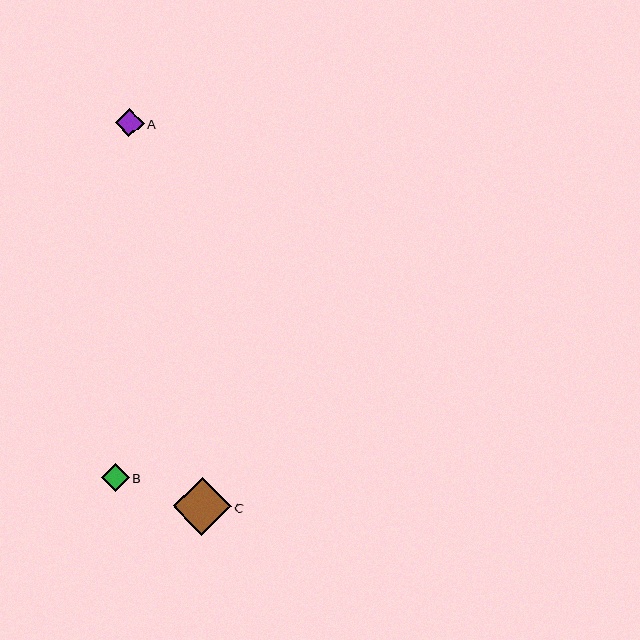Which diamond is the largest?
Diamond C is the largest with a size of approximately 58 pixels.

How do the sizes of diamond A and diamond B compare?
Diamond A and diamond B are approximately the same size.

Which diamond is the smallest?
Diamond B is the smallest with a size of approximately 28 pixels.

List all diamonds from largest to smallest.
From largest to smallest: C, A, B.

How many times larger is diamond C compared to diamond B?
Diamond C is approximately 2.1 times the size of diamond B.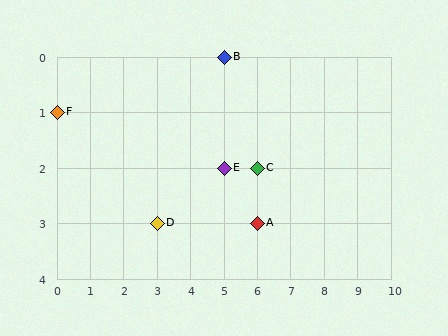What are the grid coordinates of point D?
Point D is at grid coordinates (3, 3).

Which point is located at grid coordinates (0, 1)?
Point F is at (0, 1).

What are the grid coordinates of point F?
Point F is at grid coordinates (0, 1).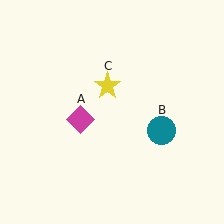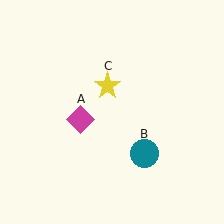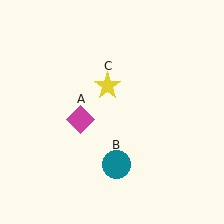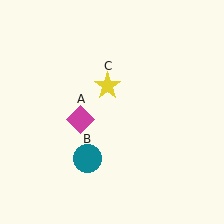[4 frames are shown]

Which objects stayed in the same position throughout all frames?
Magenta diamond (object A) and yellow star (object C) remained stationary.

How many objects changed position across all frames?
1 object changed position: teal circle (object B).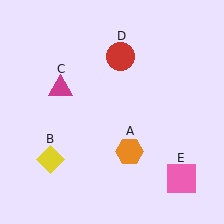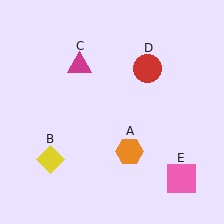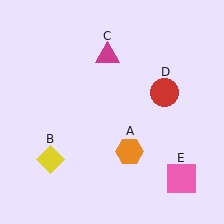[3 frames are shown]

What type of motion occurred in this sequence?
The magenta triangle (object C), red circle (object D) rotated clockwise around the center of the scene.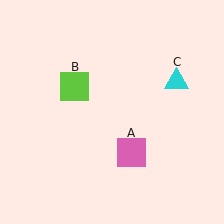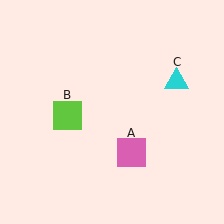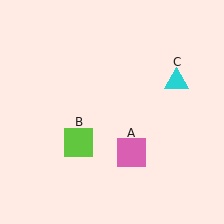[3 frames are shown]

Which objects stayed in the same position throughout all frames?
Pink square (object A) and cyan triangle (object C) remained stationary.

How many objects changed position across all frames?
1 object changed position: lime square (object B).